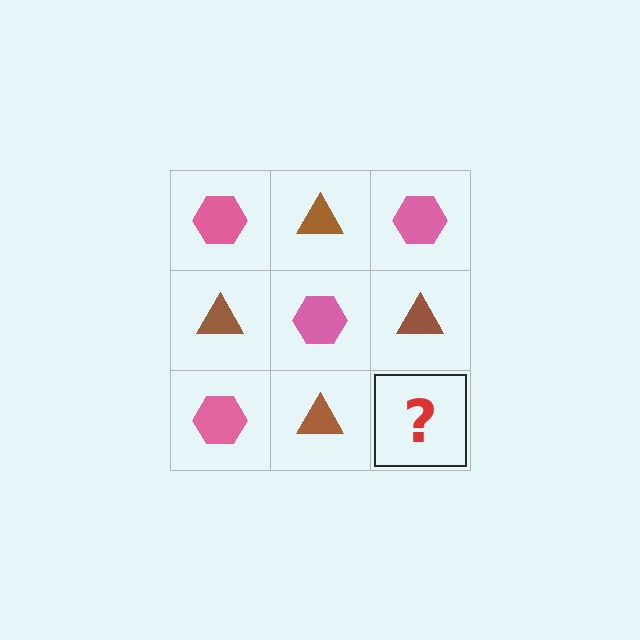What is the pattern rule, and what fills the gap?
The rule is that it alternates pink hexagon and brown triangle in a checkerboard pattern. The gap should be filled with a pink hexagon.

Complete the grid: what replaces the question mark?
The question mark should be replaced with a pink hexagon.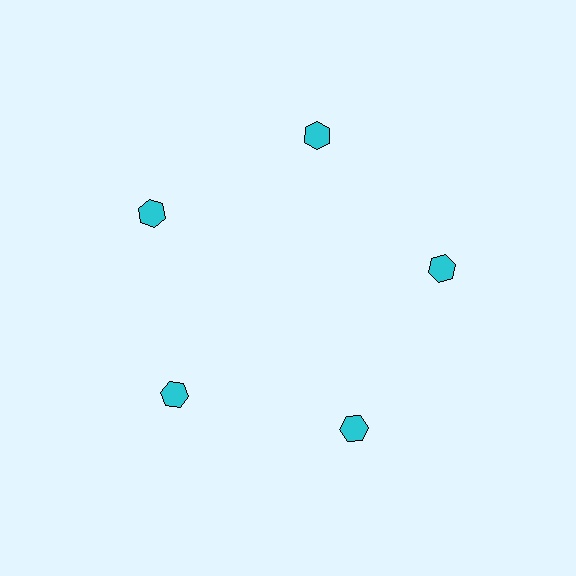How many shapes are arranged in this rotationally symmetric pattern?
There are 5 shapes, arranged in 5 groups of 1.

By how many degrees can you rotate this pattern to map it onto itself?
The pattern maps onto itself every 72 degrees of rotation.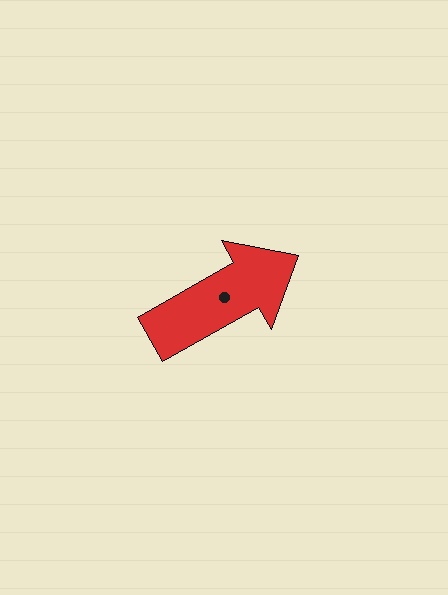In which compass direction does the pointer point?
Northeast.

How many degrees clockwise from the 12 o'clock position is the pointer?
Approximately 61 degrees.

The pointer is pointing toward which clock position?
Roughly 2 o'clock.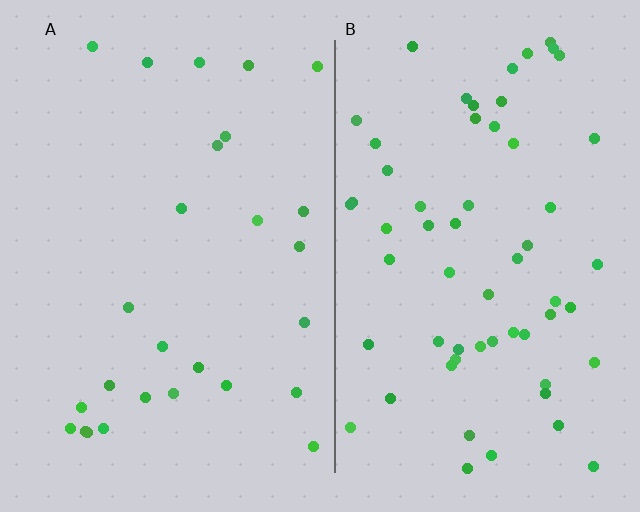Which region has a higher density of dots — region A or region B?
B (the right).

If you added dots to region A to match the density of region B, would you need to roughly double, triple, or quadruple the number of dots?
Approximately double.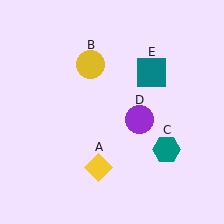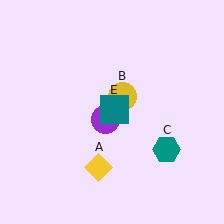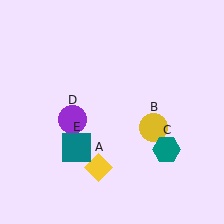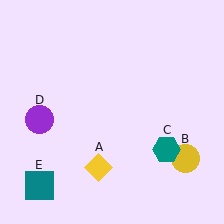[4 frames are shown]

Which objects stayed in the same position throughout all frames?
Yellow diamond (object A) and teal hexagon (object C) remained stationary.